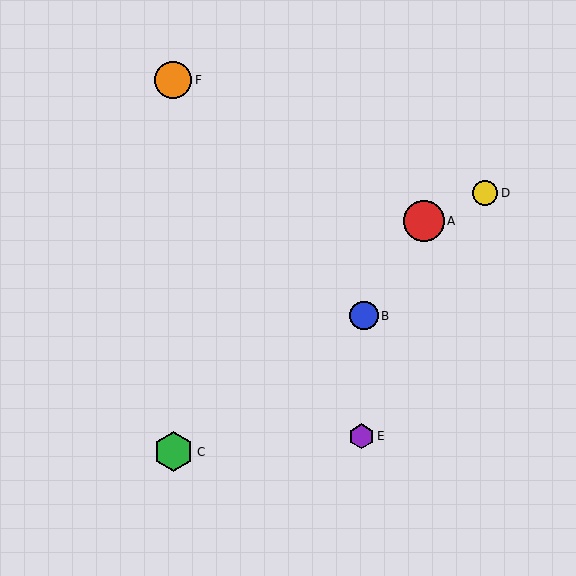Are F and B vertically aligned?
No, F is at x≈173 and B is at x≈364.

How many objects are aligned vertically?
2 objects (C, F) are aligned vertically.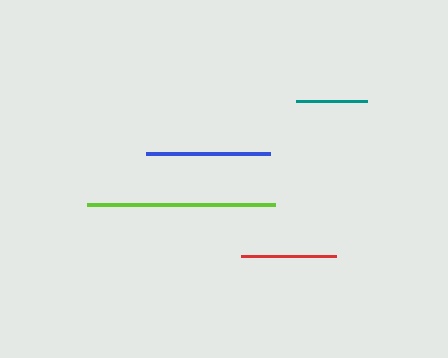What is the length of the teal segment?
The teal segment is approximately 71 pixels long.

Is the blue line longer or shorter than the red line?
The blue line is longer than the red line.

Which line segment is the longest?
The lime line is the longest at approximately 188 pixels.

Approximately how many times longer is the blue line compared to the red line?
The blue line is approximately 1.3 times the length of the red line.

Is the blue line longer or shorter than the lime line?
The lime line is longer than the blue line.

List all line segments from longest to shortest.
From longest to shortest: lime, blue, red, teal.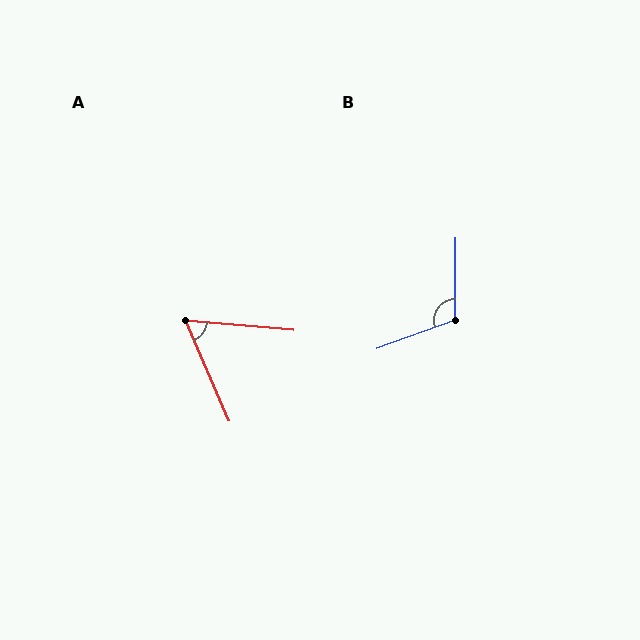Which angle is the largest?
B, at approximately 110 degrees.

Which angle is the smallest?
A, at approximately 61 degrees.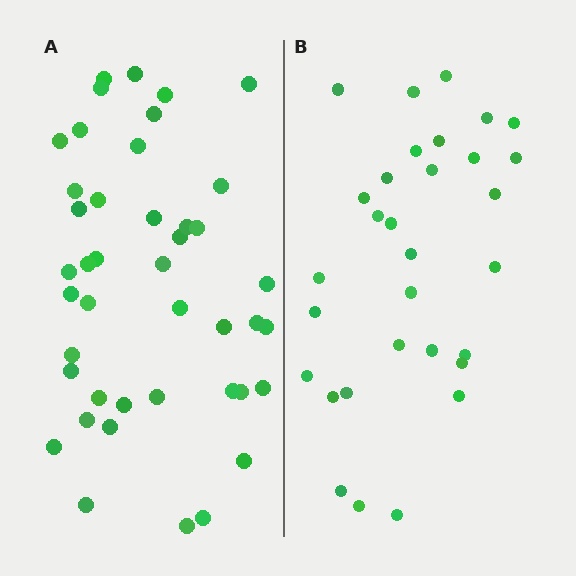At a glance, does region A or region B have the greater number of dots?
Region A (the left region) has more dots.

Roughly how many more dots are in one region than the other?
Region A has roughly 12 or so more dots than region B.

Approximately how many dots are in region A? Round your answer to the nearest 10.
About 40 dots. (The exact count is 43, which rounds to 40.)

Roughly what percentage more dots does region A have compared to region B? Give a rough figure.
About 40% more.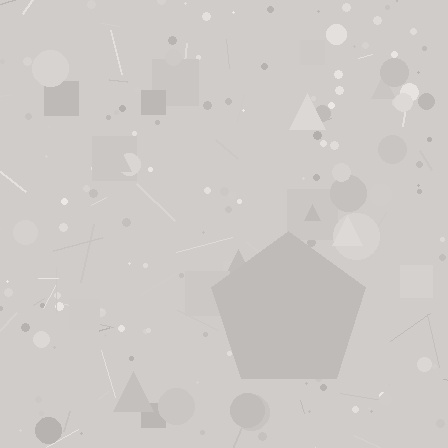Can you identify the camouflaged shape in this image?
The camouflaged shape is a pentagon.